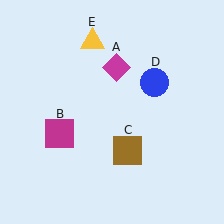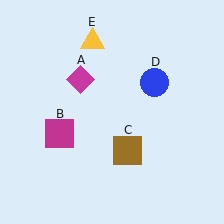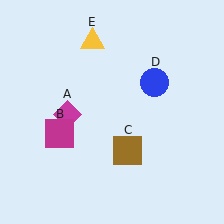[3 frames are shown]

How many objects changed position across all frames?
1 object changed position: magenta diamond (object A).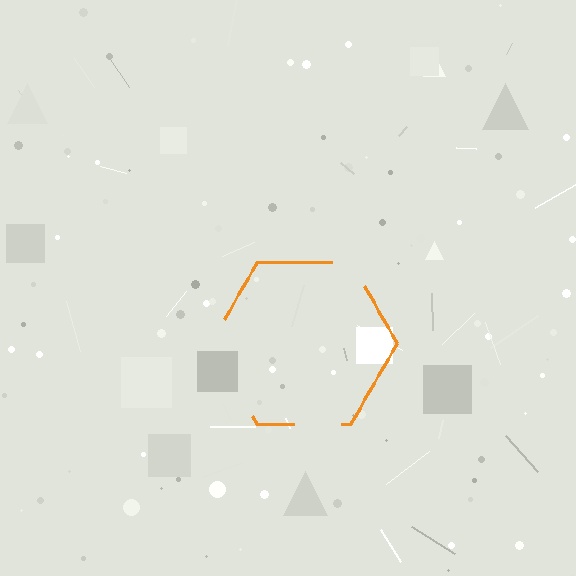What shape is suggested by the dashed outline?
The dashed outline suggests a hexagon.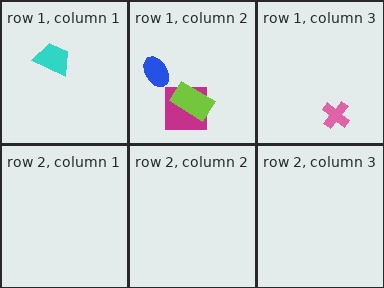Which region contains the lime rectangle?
The row 1, column 2 region.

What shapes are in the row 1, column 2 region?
The magenta square, the blue ellipse, the lime rectangle.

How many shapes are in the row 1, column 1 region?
1.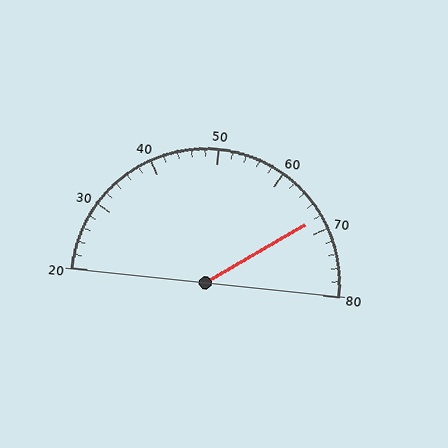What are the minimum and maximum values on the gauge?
The gauge ranges from 20 to 80.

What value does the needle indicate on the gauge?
The needle indicates approximately 68.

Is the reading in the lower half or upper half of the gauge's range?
The reading is in the upper half of the range (20 to 80).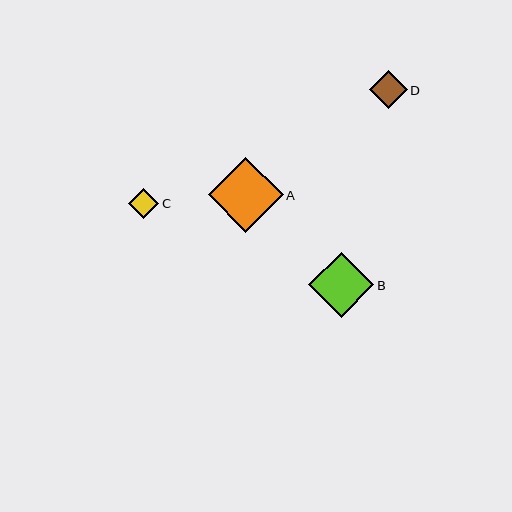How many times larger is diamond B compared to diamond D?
Diamond B is approximately 1.7 times the size of diamond D.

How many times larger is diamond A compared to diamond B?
Diamond A is approximately 1.2 times the size of diamond B.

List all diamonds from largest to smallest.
From largest to smallest: A, B, D, C.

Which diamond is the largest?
Diamond A is the largest with a size of approximately 75 pixels.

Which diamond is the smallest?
Diamond C is the smallest with a size of approximately 30 pixels.